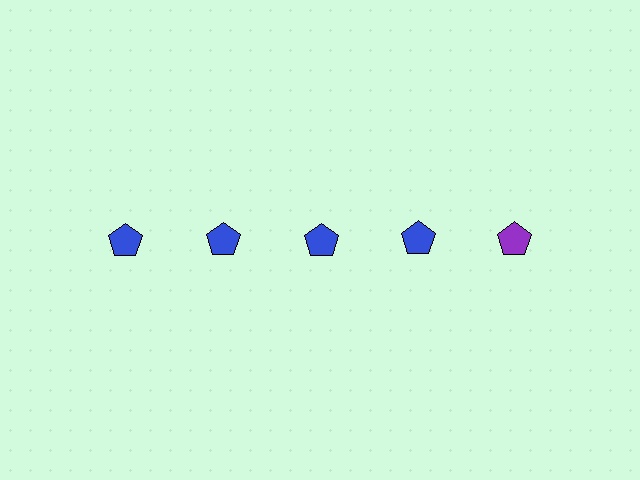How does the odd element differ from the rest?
It has a different color: purple instead of blue.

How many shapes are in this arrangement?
There are 5 shapes arranged in a grid pattern.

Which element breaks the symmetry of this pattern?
The purple pentagon in the top row, rightmost column breaks the symmetry. All other shapes are blue pentagons.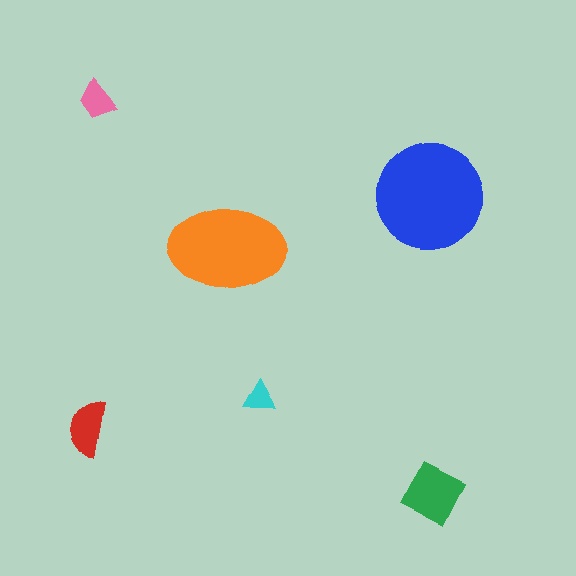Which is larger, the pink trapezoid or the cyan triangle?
The pink trapezoid.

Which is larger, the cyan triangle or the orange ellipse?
The orange ellipse.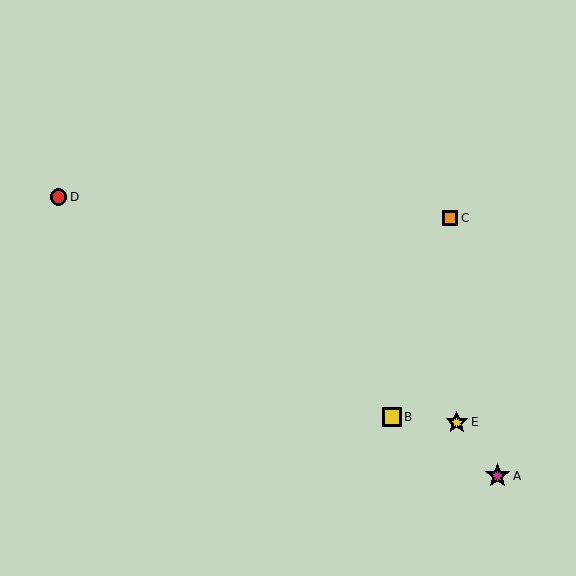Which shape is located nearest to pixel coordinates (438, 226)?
The orange square (labeled C) at (450, 218) is nearest to that location.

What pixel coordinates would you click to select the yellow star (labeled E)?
Click at (457, 422) to select the yellow star E.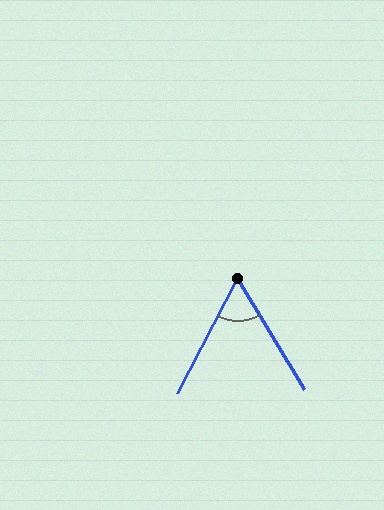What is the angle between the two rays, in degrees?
Approximately 59 degrees.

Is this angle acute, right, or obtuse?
It is acute.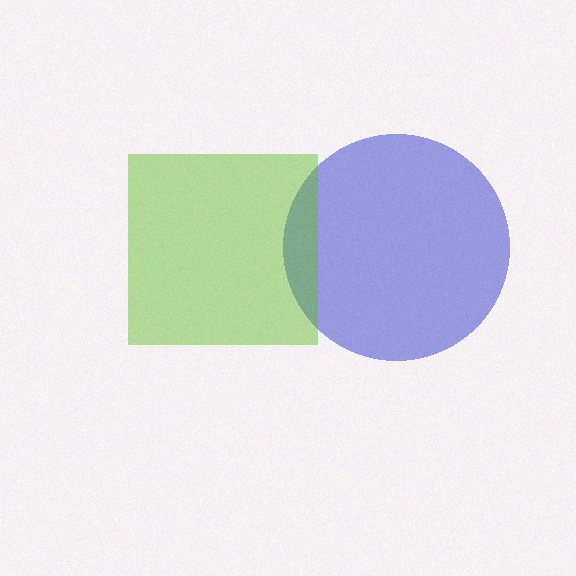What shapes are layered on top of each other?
The layered shapes are: a blue circle, a lime square.